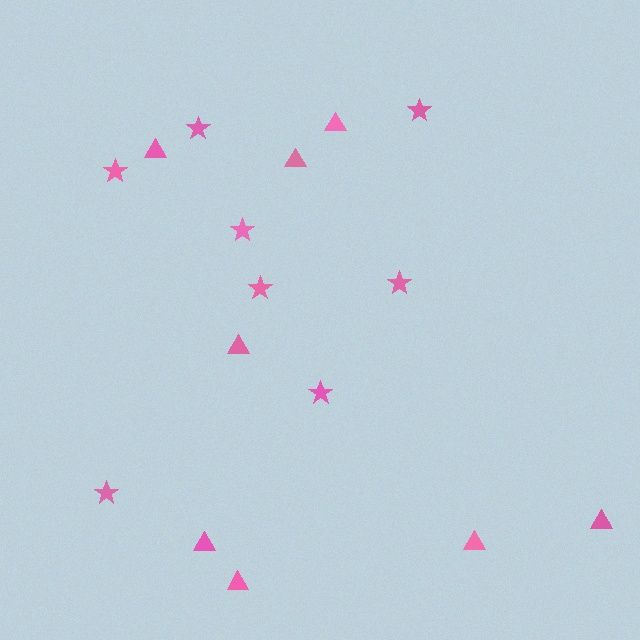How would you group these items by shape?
There are 2 groups: one group of stars (8) and one group of triangles (8).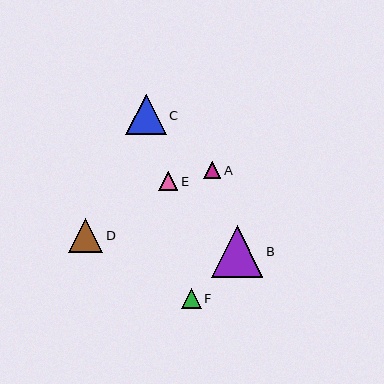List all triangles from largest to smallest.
From largest to smallest: B, C, D, F, E, A.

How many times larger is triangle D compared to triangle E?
Triangle D is approximately 1.8 times the size of triangle E.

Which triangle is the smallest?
Triangle A is the smallest with a size of approximately 17 pixels.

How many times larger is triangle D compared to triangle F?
Triangle D is approximately 1.7 times the size of triangle F.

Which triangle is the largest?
Triangle B is the largest with a size of approximately 51 pixels.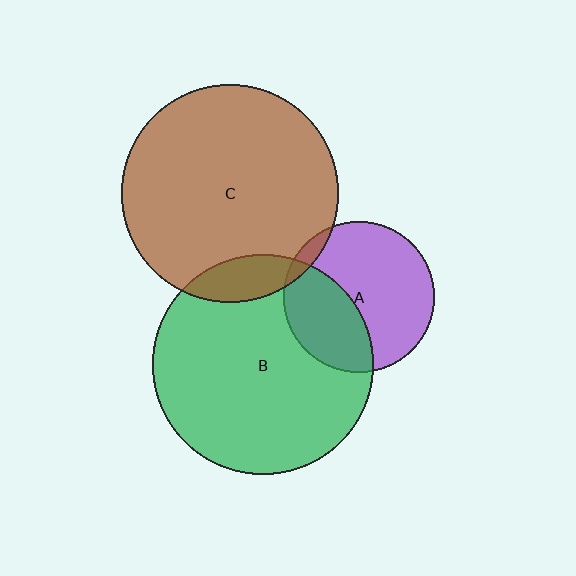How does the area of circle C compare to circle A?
Approximately 2.1 times.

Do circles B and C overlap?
Yes.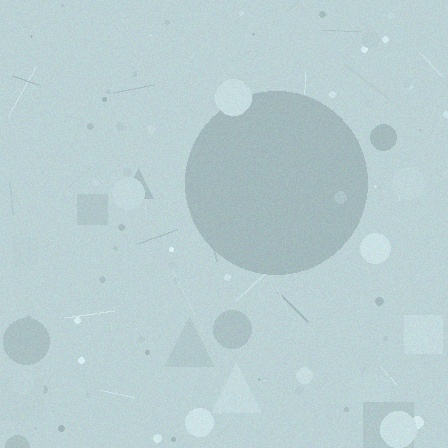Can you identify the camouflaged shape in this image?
The camouflaged shape is a circle.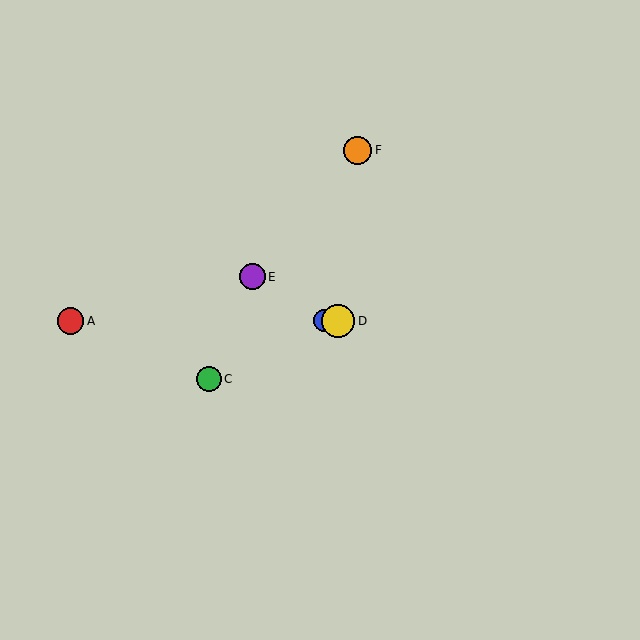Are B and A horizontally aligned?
Yes, both are at y≈321.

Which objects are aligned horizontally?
Objects A, B, D are aligned horizontally.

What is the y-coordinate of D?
Object D is at y≈321.